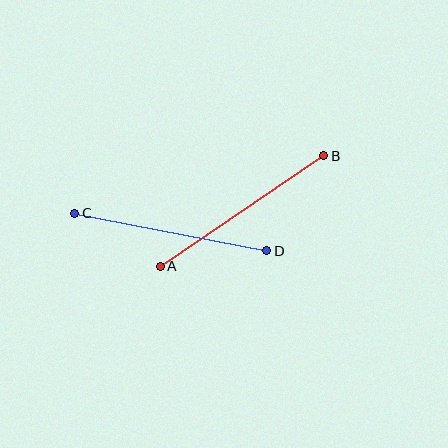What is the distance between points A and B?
The distance is approximately 197 pixels.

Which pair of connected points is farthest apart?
Points A and B are farthest apart.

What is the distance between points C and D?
The distance is approximately 196 pixels.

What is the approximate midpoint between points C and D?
The midpoint is at approximately (171, 232) pixels.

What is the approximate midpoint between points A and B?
The midpoint is at approximately (242, 211) pixels.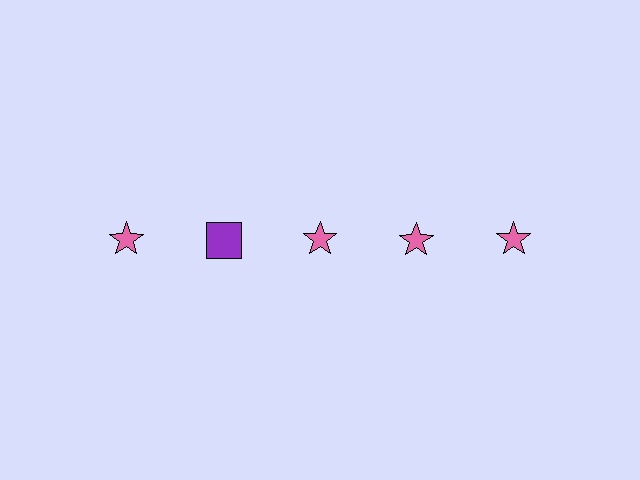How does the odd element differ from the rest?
It differs in both color (purple instead of pink) and shape (square instead of star).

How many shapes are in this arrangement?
There are 5 shapes arranged in a grid pattern.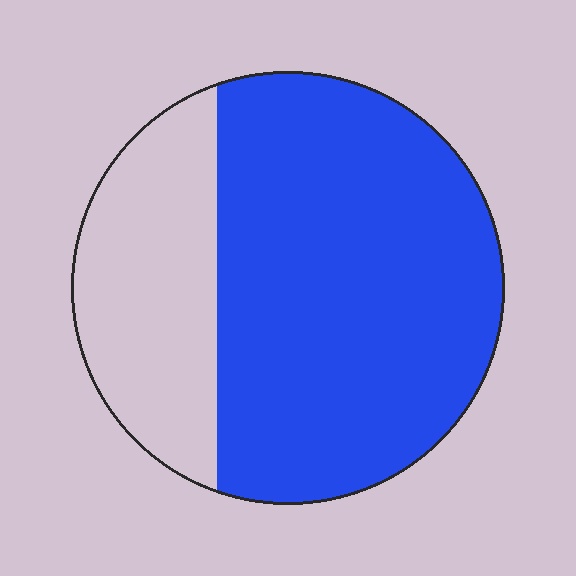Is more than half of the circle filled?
Yes.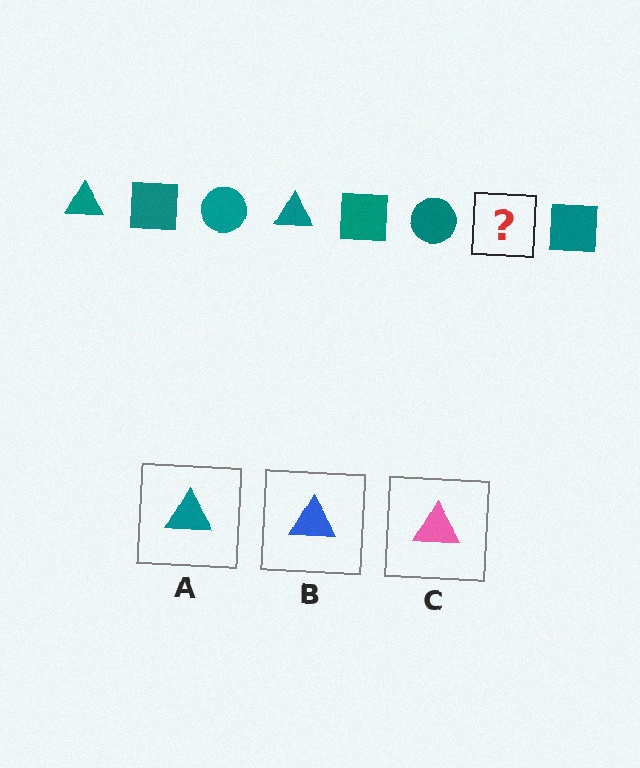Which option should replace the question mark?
Option A.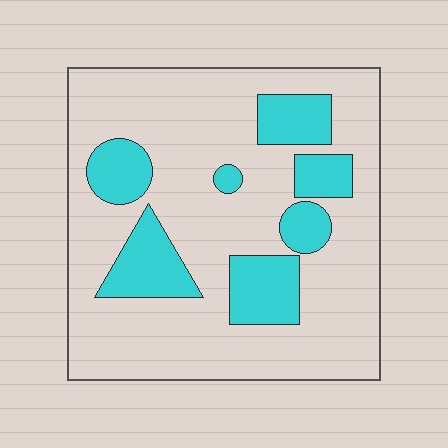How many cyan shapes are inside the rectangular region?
7.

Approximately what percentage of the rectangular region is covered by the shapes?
Approximately 25%.